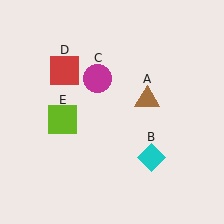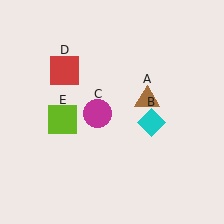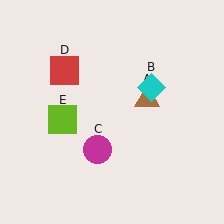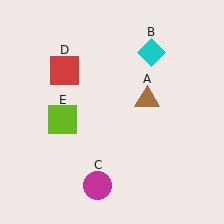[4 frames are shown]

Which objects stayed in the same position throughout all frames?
Brown triangle (object A) and red square (object D) and lime square (object E) remained stationary.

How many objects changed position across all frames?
2 objects changed position: cyan diamond (object B), magenta circle (object C).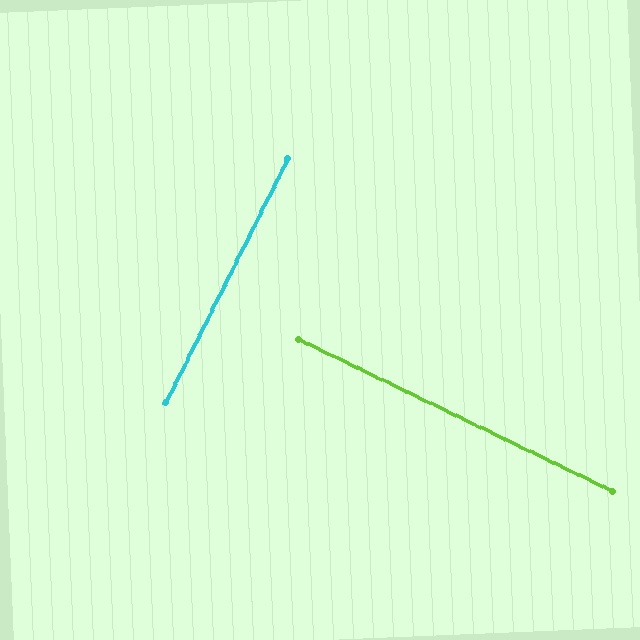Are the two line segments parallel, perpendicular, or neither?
Perpendicular — they meet at approximately 89°.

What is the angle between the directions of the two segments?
Approximately 89 degrees.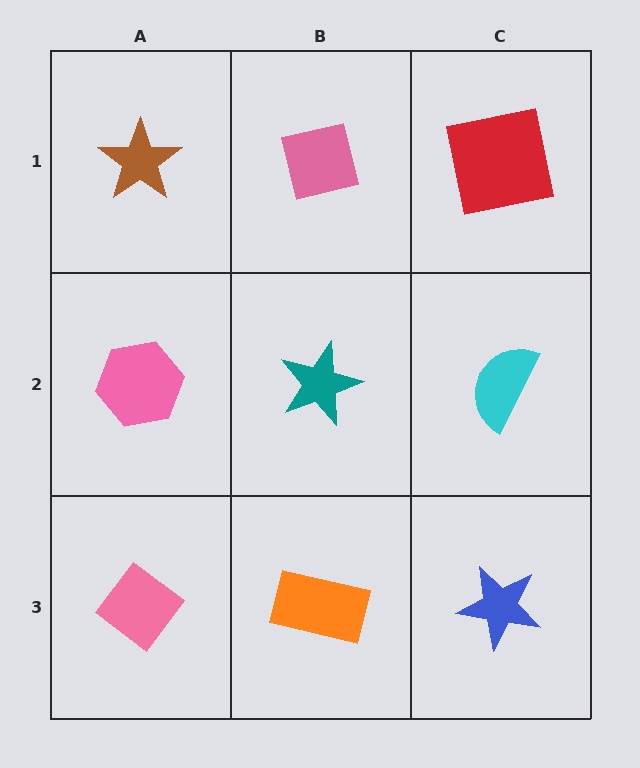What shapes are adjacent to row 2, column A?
A brown star (row 1, column A), a pink diamond (row 3, column A), a teal star (row 2, column B).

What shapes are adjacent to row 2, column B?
A pink square (row 1, column B), an orange rectangle (row 3, column B), a pink hexagon (row 2, column A), a cyan semicircle (row 2, column C).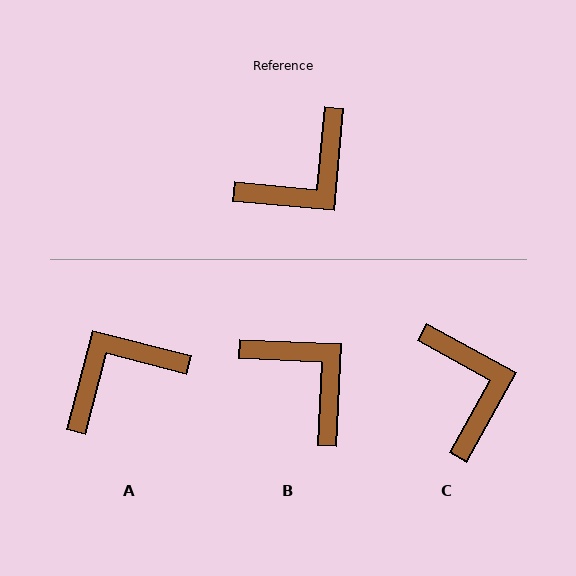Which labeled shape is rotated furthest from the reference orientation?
A, about 171 degrees away.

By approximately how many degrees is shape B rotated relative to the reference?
Approximately 92 degrees counter-clockwise.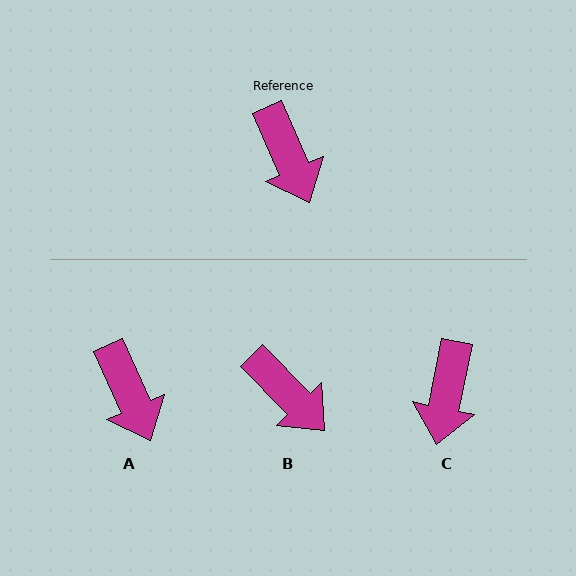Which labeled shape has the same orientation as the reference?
A.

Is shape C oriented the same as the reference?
No, it is off by about 35 degrees.